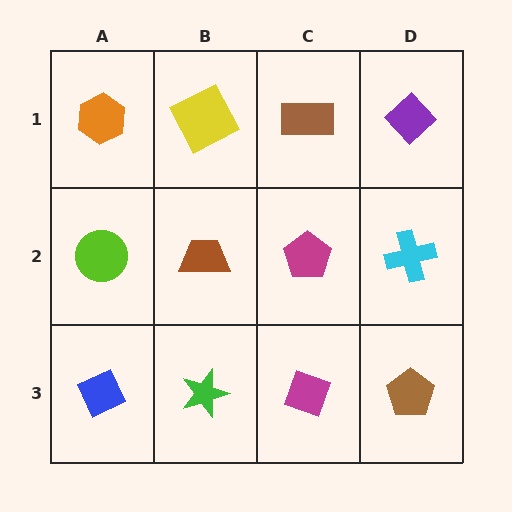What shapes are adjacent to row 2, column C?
A brown rectangle (row 1, column C), a magenta diamond (row 3, column C), a brown trapezoid (row 2, column B), a cyan cross (row 2, column D).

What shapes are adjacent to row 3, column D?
A cyan cross (row 2, column D), a magenta diamond (row 3, column C).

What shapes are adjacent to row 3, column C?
A magenta pentagon (row 2, column C), a green star (row 3, column B), a brown pentagon (row 3, column D).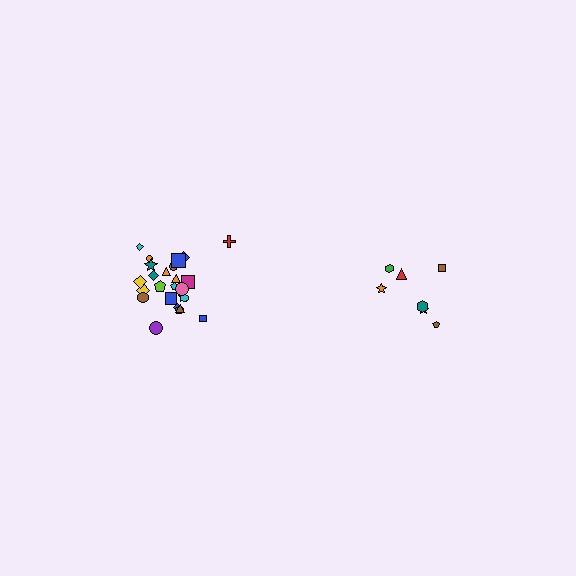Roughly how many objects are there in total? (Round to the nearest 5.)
Roughly 30 objects in total.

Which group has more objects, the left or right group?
The left group.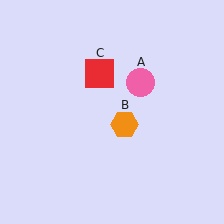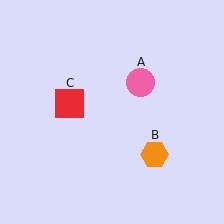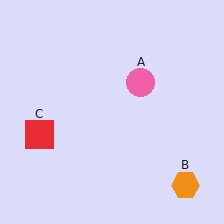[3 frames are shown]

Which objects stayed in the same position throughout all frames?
Pink circle (object A) remained stationary.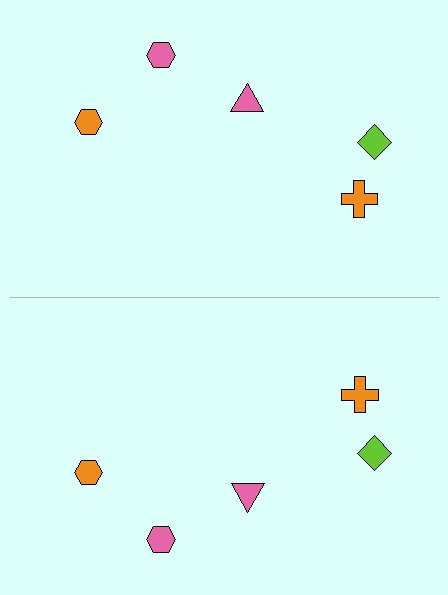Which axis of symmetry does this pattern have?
The pattern has a horizontal axis of symmetry running through the center of the image.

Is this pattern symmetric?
Yes, this pattern has bilateral (reflection) symmetry.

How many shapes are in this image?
There are 10 shapes in this image.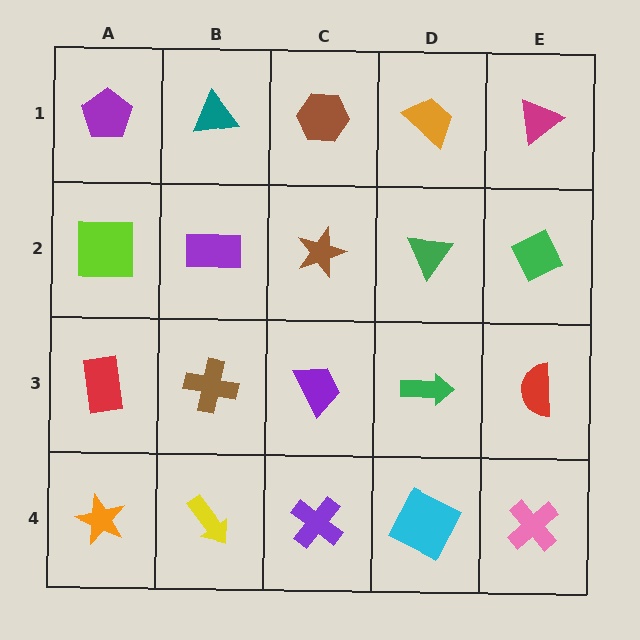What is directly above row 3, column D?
A green triangle.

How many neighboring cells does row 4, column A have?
2.